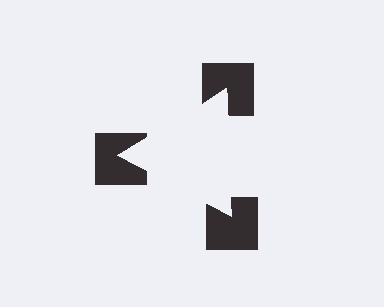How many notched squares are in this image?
There are 3 — one at each vertex of the illusory triangle.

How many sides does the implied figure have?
3 sides.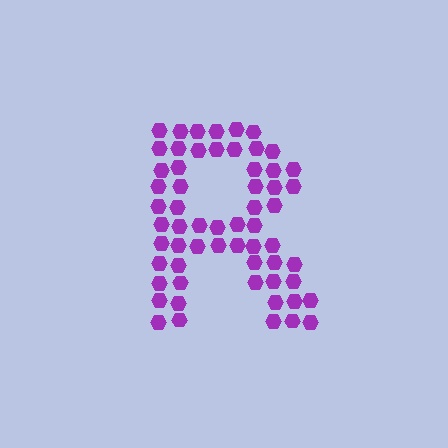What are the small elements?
The small elements are hexagons.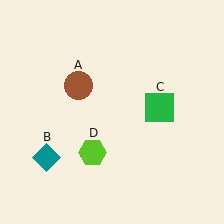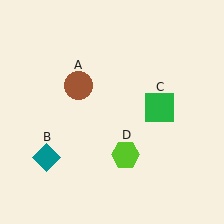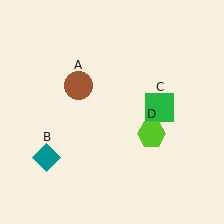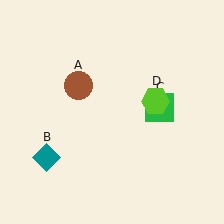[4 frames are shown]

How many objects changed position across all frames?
1 object changed position: lime hexagon (object D).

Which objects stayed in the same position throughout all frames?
Brown circle (object A) and teal diamond (object B) and green square (object C) remained stationary.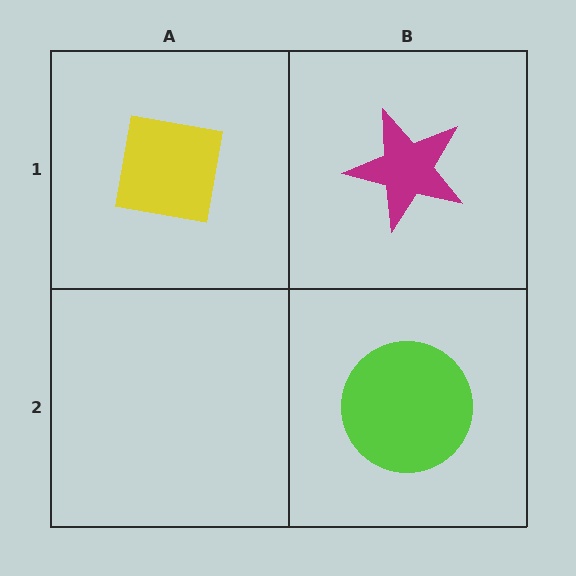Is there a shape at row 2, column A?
No, that cell is empty.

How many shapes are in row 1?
2 shapes.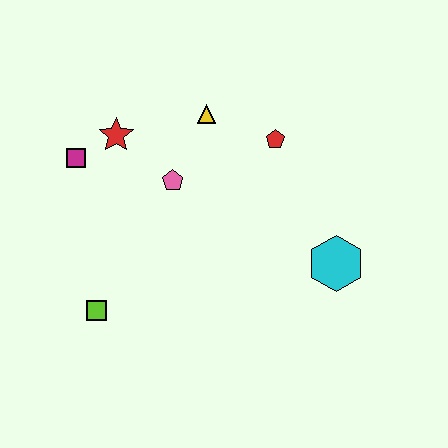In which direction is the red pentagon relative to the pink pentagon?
The red pentagon is to the right of the pink pentagon.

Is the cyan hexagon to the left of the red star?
No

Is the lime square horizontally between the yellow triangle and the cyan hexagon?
No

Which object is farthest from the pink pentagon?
The cyan hexagon is farthest from the pink pentagon.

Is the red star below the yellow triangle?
Yes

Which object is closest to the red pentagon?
The yellow triangle is closest to the red pentagon.